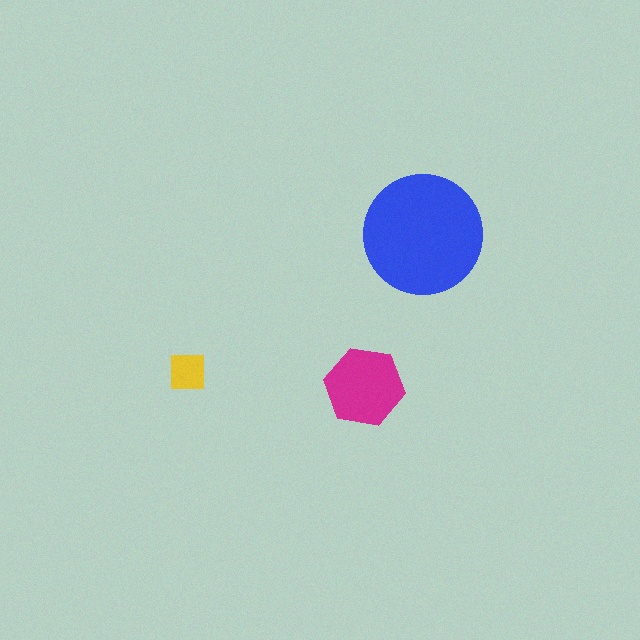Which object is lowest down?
The magenta hexagon is bottommost.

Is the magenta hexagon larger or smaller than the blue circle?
Smaller.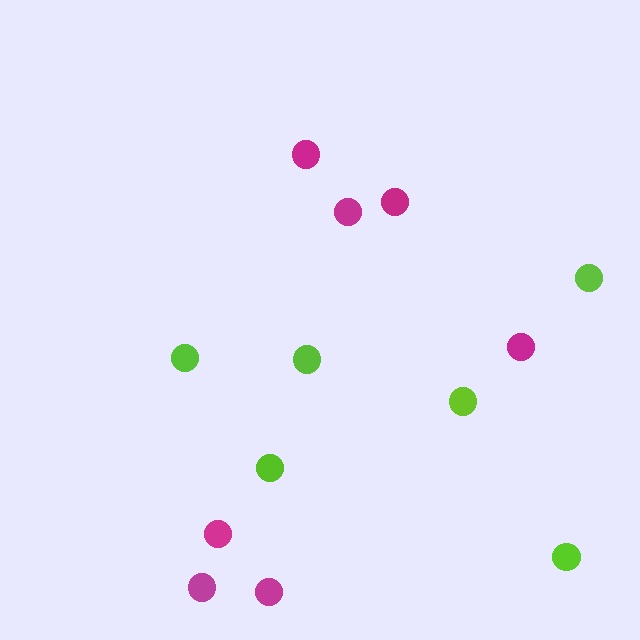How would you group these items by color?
There are 2 groups: one group of lime circles (6) and one group of magenta circles (7).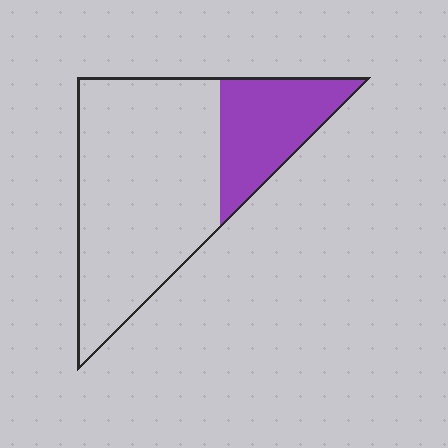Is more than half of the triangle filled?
No.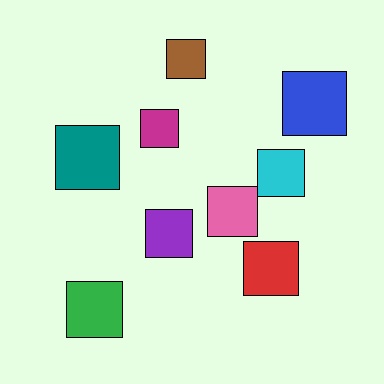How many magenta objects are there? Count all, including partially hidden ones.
There is 1 magenta object.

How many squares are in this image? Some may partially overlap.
There are 9 squares.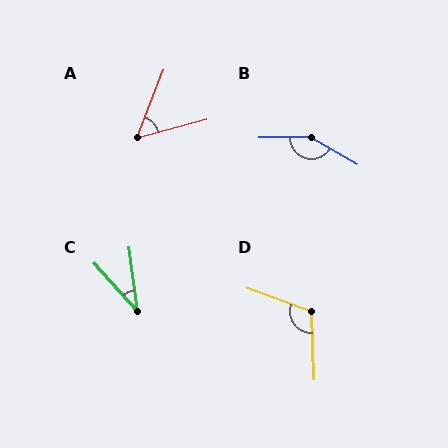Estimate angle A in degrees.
Approximately 54 degrees.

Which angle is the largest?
B, at approximately 149 degrees.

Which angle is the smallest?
C, at approximately 34 degrees.